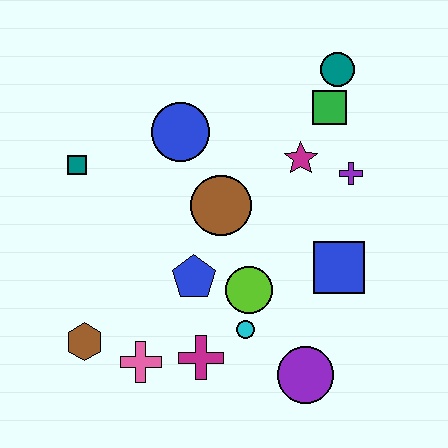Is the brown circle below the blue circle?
Yes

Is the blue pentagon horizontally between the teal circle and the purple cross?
No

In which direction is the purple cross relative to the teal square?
The purple cross is to the right of the teal square.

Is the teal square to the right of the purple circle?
No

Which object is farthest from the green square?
The brown hexagon is farthest from the green square.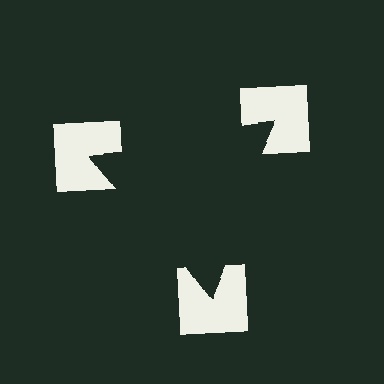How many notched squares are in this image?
There are 3 — one at each vertex of the illusory triangle.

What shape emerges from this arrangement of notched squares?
An illusory triangle — its edges are inferred from the aligned wedge cuts in the notched squares, not physically drawn.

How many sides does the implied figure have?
3 sides.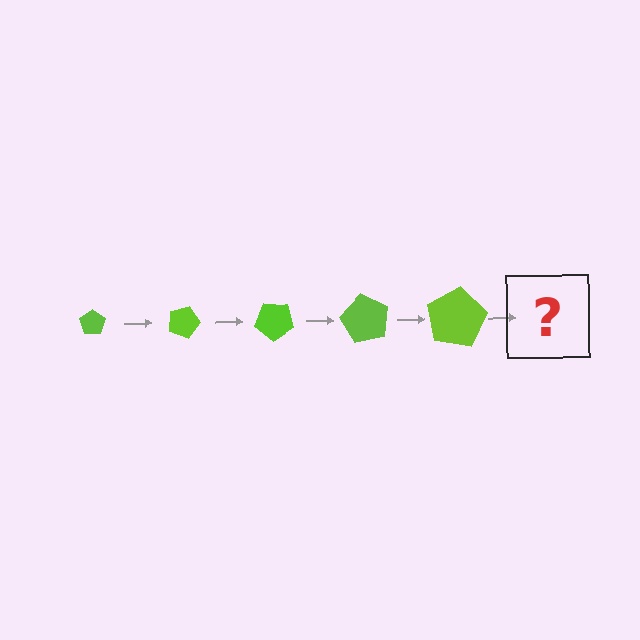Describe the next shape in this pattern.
It should be a pentagon, larger than the previous one and rotated 100 degrees from the start.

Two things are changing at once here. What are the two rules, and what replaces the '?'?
The two rules are that the pentagon grows larger each step and it rotates 20 degrees each step. The '?' should be a pentagon, larger than the previous one and rotated 100 degrees from the start.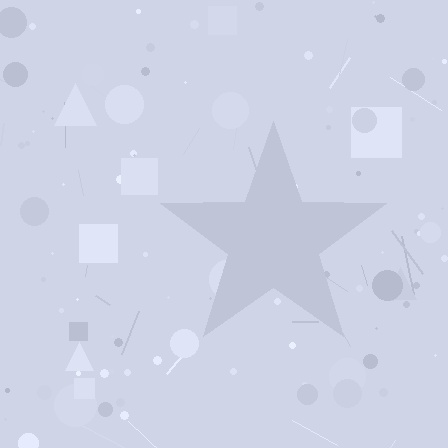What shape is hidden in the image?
A star is hidden in the image.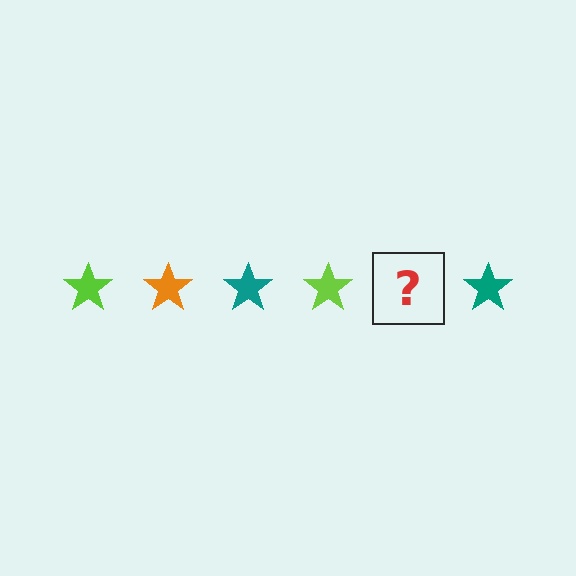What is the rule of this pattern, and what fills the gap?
The rule is that the pattern cycles through lime, orange, teal stars. The gap should be filled with an orange star.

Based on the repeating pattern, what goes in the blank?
The blank should be an orange star.